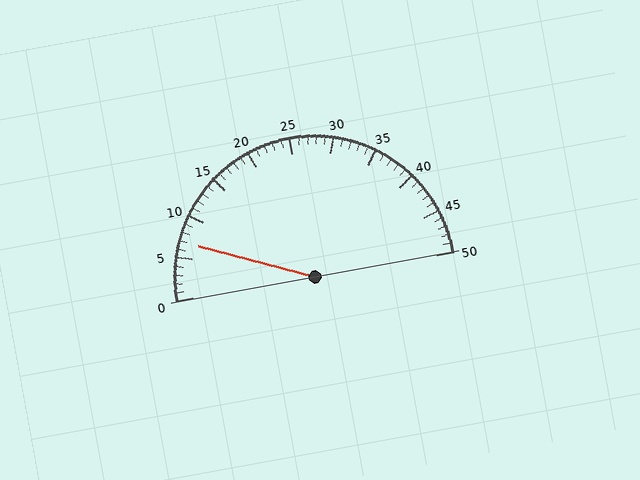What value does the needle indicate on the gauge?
The needle indicates approximately 7.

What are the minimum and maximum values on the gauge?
The gauge ranges from 0 to 50.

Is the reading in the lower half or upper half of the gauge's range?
The reading is in the lower half of the range (0 to 50).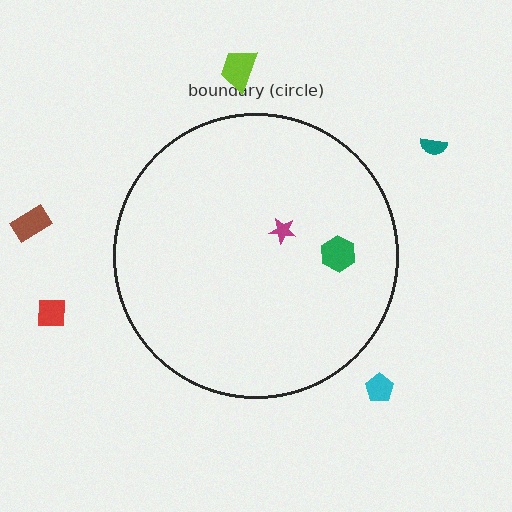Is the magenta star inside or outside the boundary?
Inside.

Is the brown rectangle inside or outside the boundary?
Outside.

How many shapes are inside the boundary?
2 inside, 5 outside.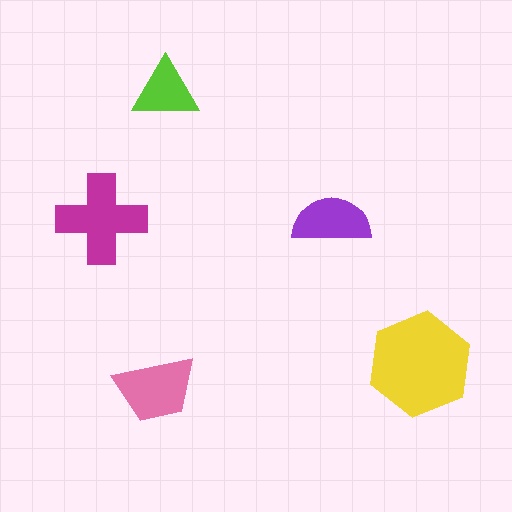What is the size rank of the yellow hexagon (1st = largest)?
1st.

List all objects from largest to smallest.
The yellow hexagon, the magenta cross, the pink trapezoid, the purple semicircle, the lime triangle.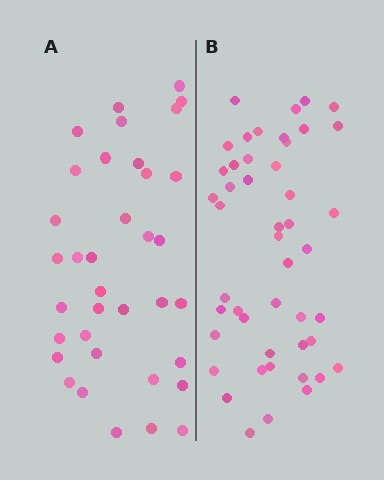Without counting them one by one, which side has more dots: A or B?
Region B (the right region) has more dots.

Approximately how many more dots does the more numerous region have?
Region B has roughly 12 or so more dots than region A.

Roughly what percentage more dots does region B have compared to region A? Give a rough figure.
About 30% more.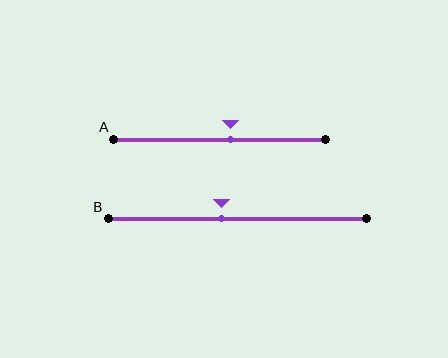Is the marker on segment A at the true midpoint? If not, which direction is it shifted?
No, the marker on segment A is shifted to the right by about 5% of the segment length.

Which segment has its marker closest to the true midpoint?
Segment A has its marker closest to the true midpoint.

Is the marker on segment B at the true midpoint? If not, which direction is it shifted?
No, the marker on segment B is shifted to the left by about 6% of the segment length.